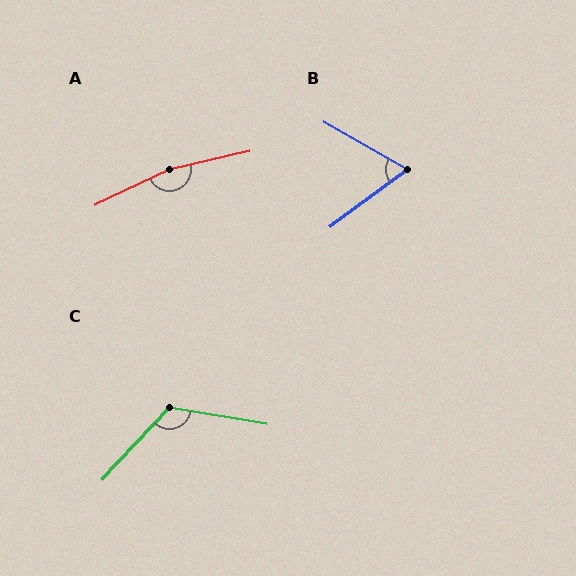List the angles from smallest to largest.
B (66°), C (123°), A (168°).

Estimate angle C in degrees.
Approximately 123 degrees.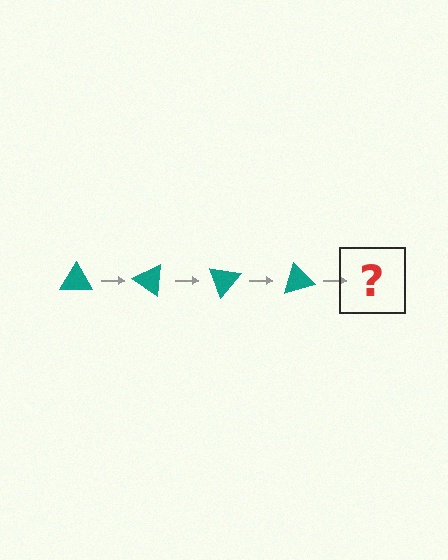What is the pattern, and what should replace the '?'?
The pattern is that the triangle rotates 35 degrees each step. The '?' should be a teal triangle rotated 140 degrees.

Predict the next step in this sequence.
The next step is a teal triangle rotated 140 degrees.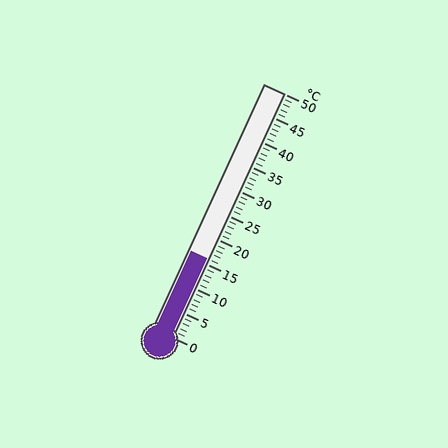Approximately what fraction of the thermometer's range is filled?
The thermometer is filled to approximately 30% of its range.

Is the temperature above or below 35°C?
The temperature is below 35°C.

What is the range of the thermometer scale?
The thermometer scale ranges from 0°C to 50°C.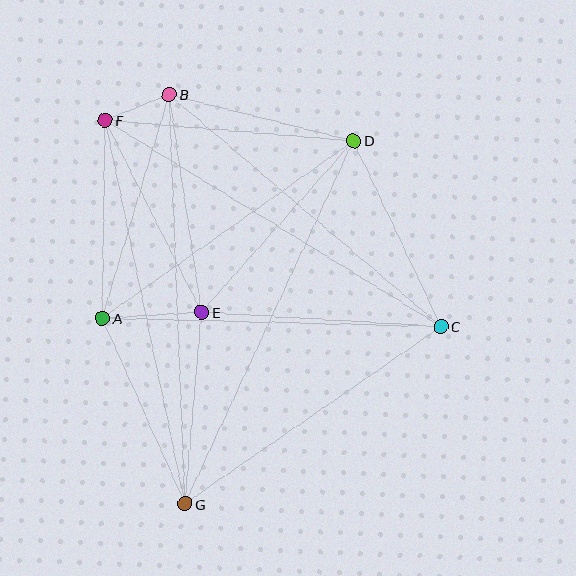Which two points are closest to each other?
Points B and F are closest to each other.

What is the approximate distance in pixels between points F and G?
The distance between F and G is approximately 392 pixels.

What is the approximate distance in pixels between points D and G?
The distance between D and G is approximately 400 pixels.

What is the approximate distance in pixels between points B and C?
The distance between B and C is approximately 357 pixels.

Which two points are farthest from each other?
Points B and G are farthest from each other.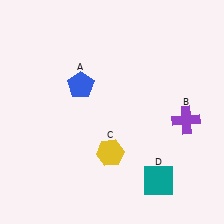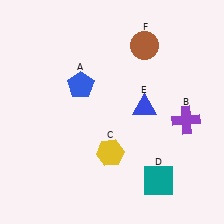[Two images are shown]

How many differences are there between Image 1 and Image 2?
There are 2 differences between the two images.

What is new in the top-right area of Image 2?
A brown circle (F) was added in the top-right area of Image 2.